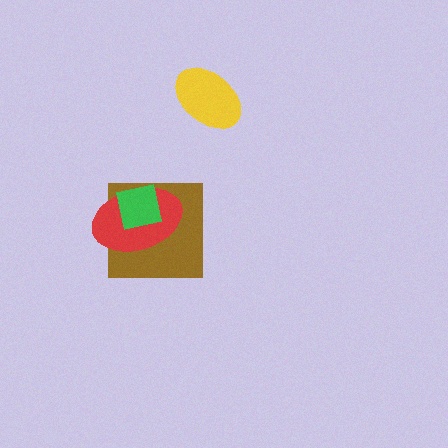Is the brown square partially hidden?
Yes, it is partially covered by another shape.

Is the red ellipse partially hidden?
Yes, it is partially covered by another shape.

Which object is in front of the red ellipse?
The green square is in front of the red ellipse.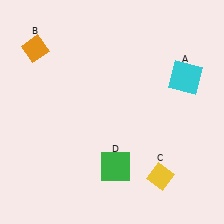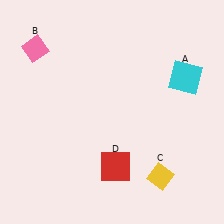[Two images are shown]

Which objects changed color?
B changed from orange to pink. D changed from green to red.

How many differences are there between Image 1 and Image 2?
There are 2 differences between the two images.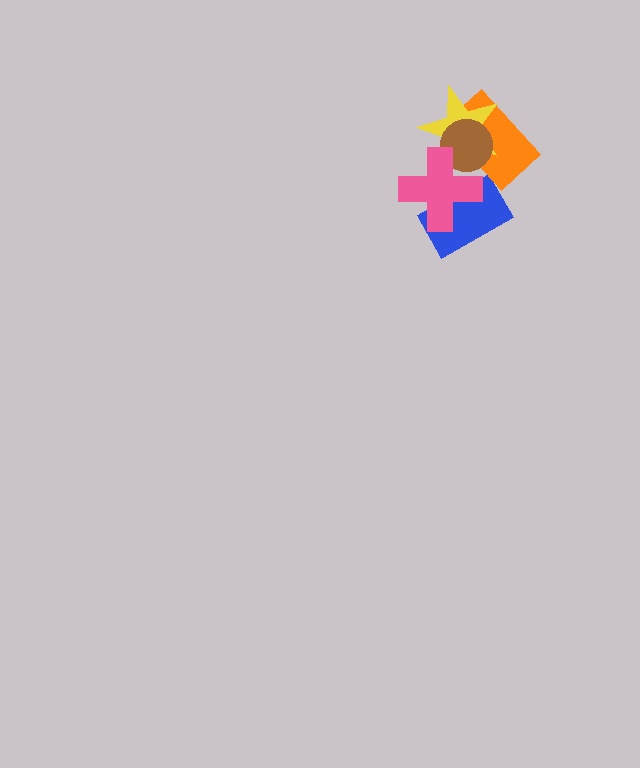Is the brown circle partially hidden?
Yes, it is partially covered by another shape.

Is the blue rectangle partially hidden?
Yes, it is partially covered by another shape.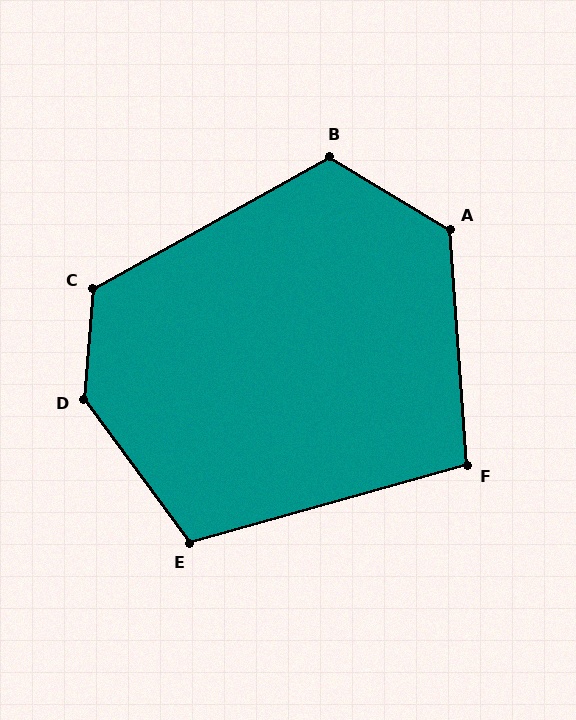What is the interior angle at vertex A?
Approximately 126 degrees (obtuse).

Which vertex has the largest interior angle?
D, at approximately 139 degrees.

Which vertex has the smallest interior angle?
F, at approximately 102 degrees.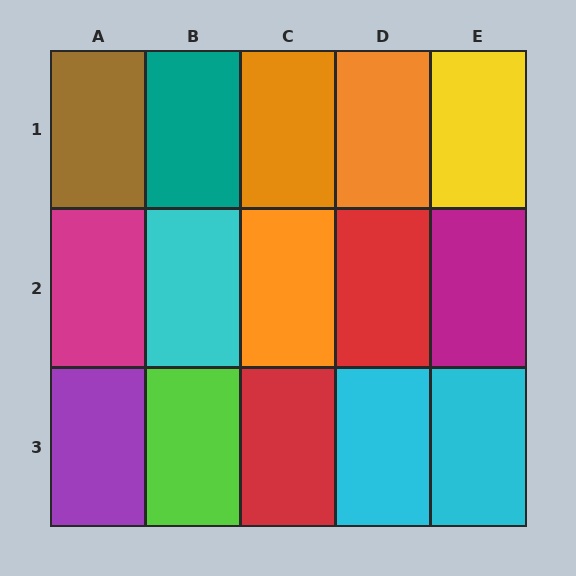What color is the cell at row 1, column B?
Teal.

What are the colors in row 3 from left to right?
Purple, lime, red, cyan, cyan.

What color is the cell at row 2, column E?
Magenta.